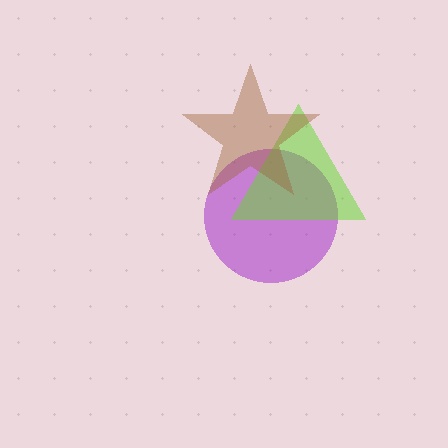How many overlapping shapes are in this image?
There are 3 overlapping shapes in the image.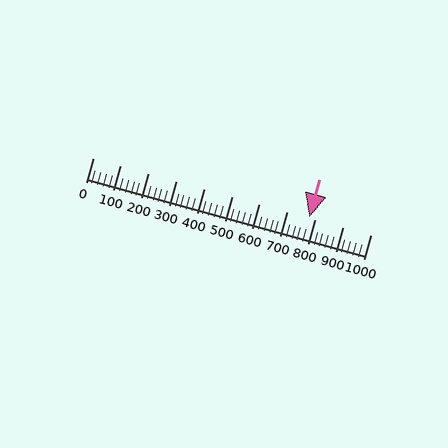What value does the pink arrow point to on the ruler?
The pink arrow points to approximately 780.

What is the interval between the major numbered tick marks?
The major tick marks are spaced 100 units apart.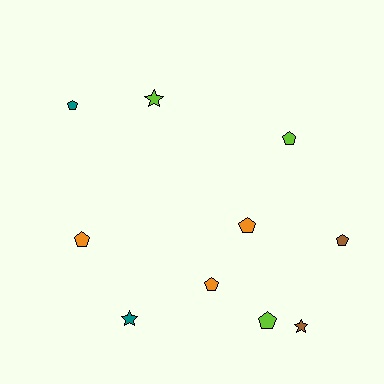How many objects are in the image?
There are 10 objects.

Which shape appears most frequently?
Pentagon, with 7 objects.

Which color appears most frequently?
Orange, with 3 objects.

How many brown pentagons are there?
There is 1 brown pentagon.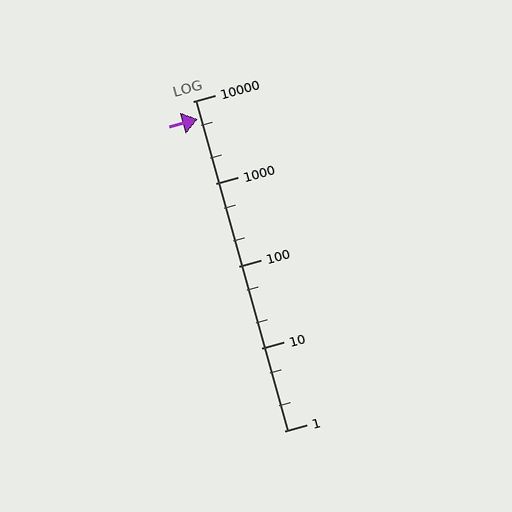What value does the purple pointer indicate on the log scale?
The pointer indicates approximately 6100.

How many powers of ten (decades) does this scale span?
The scale spans 4 decades, from 1 to 10000.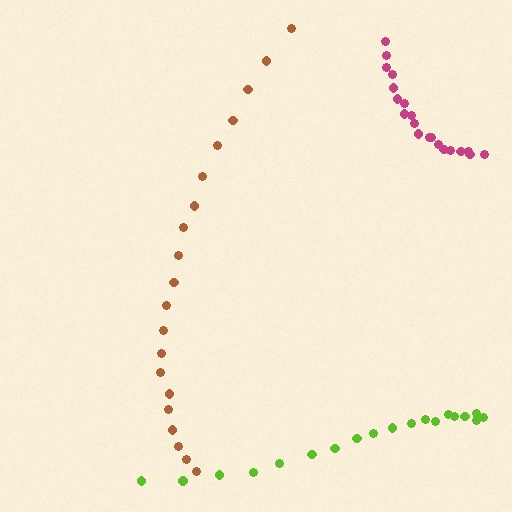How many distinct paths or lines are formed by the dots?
There are 3 distinct paths.